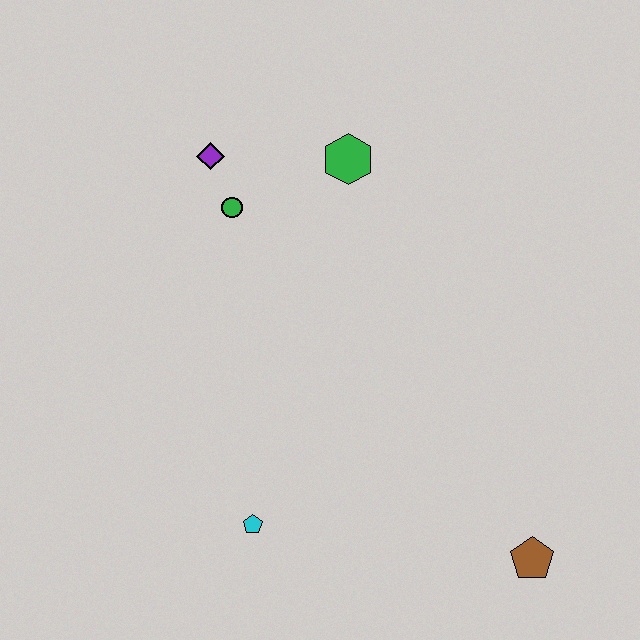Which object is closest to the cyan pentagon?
The brown pentagon is closest to the cyan pentagon.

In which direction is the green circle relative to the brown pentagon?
The green circle is above the brown pentagon.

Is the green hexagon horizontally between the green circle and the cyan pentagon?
No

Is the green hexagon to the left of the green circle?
No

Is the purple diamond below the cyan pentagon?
No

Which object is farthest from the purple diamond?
The brown pentagon is farthest from the purple diamond.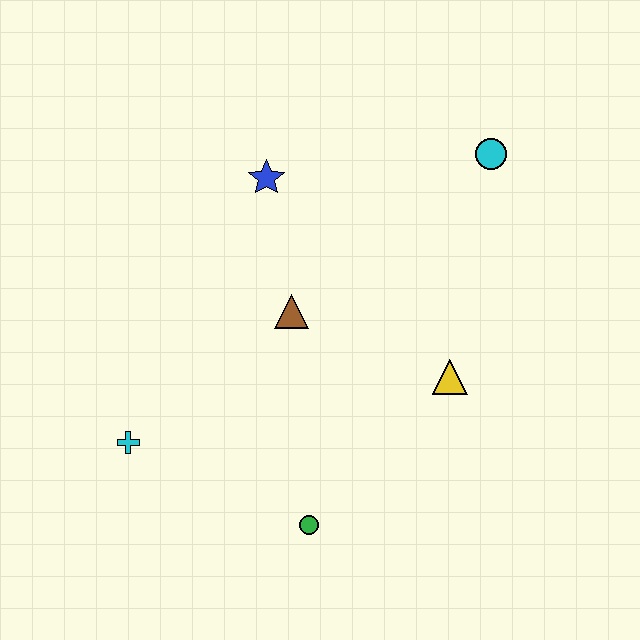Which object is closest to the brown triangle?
The blue star is closest to the brown triangle.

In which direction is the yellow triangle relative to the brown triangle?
The yellow triangle is to the right of the brown triangle.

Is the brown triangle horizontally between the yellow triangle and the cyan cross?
Yes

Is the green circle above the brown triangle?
No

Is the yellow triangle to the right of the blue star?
Yes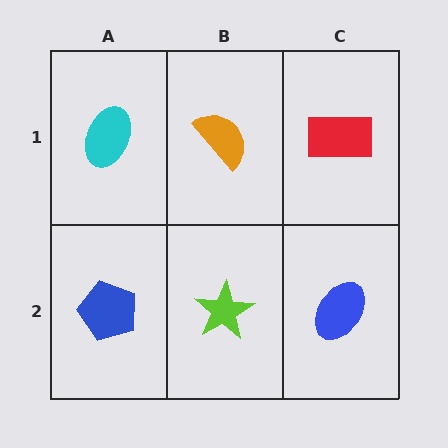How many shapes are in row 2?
3 shapes.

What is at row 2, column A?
A blue pentagon.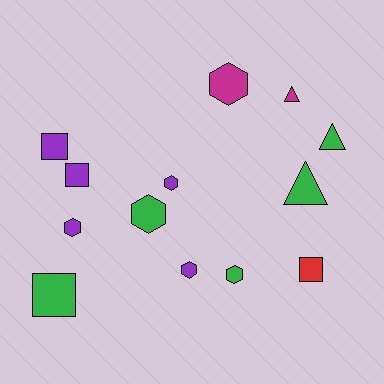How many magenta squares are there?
There are no magenta squares.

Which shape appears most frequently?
Hexagon, with 6 objects.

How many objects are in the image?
There are 13 objects.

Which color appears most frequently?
Purple, with 5 objects.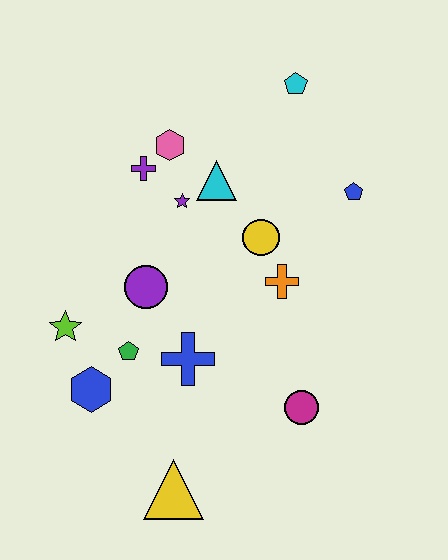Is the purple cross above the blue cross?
Yes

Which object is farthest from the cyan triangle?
The yellow triangle is farthest from the cyan triangle.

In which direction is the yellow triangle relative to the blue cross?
The yellow triangle is below the blue cross.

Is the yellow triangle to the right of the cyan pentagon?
No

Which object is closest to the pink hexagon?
The purple cross is closest to the pink hexagon.